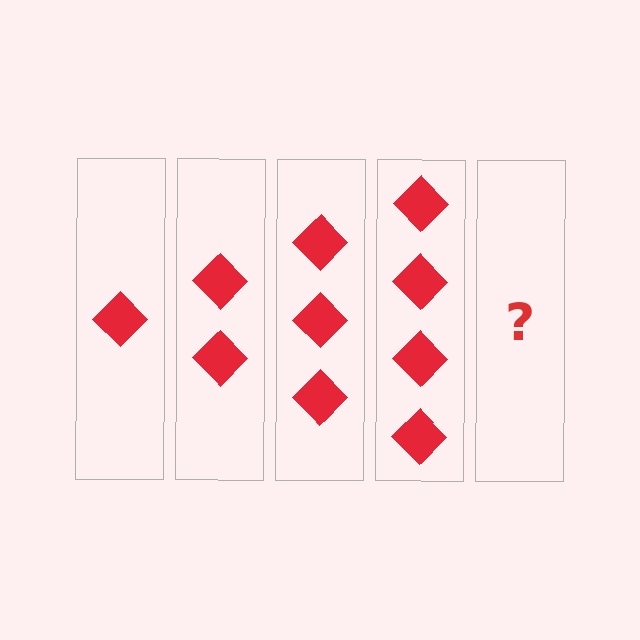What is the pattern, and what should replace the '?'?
The pattern is that each step adds one more diamond. The '?' should be 5 diamonds.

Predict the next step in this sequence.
The next step is 5 diamonds.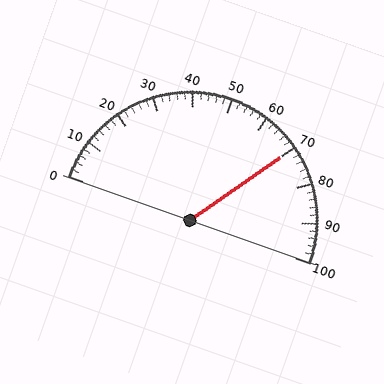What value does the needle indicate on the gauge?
The needle indicates approximately 70.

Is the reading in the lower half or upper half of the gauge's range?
The reading is in the upper half of the range (0 to 100).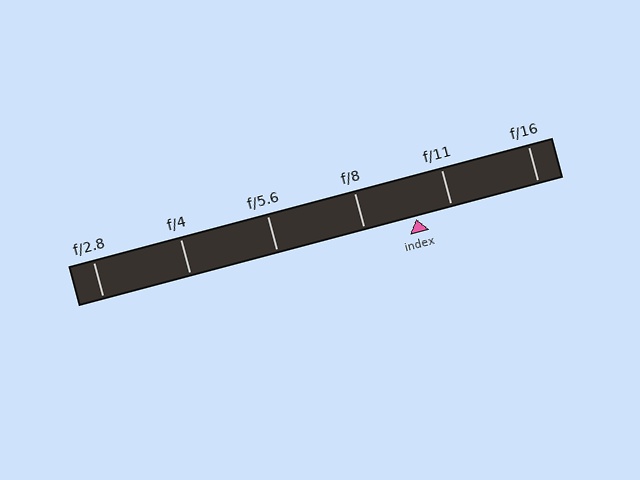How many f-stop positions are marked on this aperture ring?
There are 6 f-stop positions marked.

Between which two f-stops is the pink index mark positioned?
The index mark is between f/8 and f/11.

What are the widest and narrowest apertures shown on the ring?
The widest aperture shown is f/2.8 and the narrowest is f/16.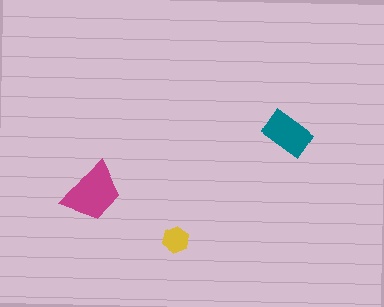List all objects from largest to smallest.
The magenta trapezoid, the teal rectangle, the yellow hexagon.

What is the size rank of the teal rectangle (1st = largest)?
2nd.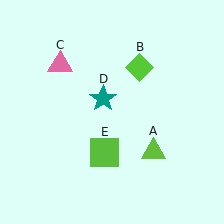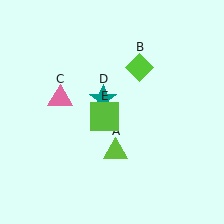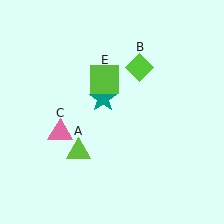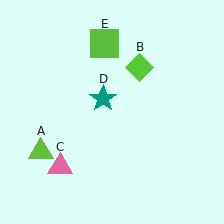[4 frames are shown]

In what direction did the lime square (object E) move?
The lime square (object E) moved up.